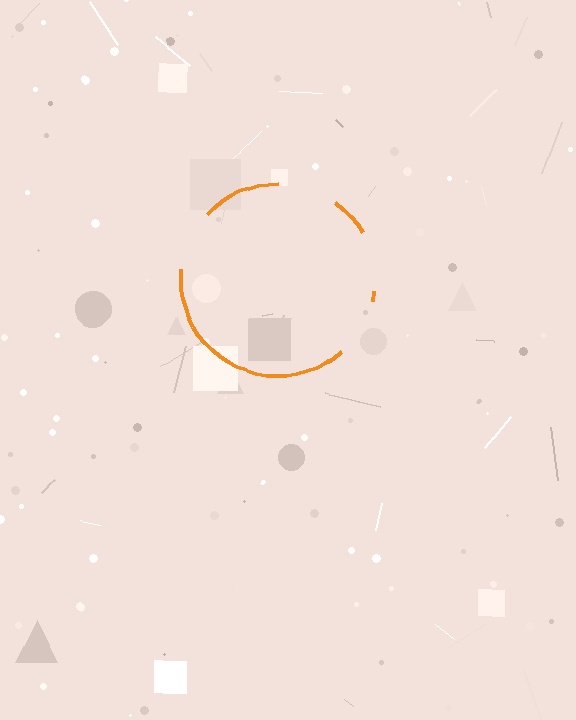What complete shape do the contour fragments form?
The contour fragments form a circle.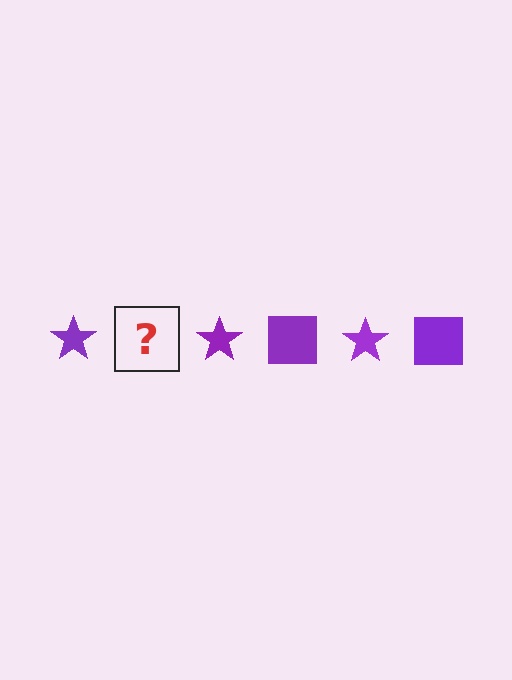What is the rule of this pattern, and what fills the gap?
The rule is that the pattern cycles through star, square shapes in purple. The gap should be filled with a purple square.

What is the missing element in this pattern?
The missing element is a purple square.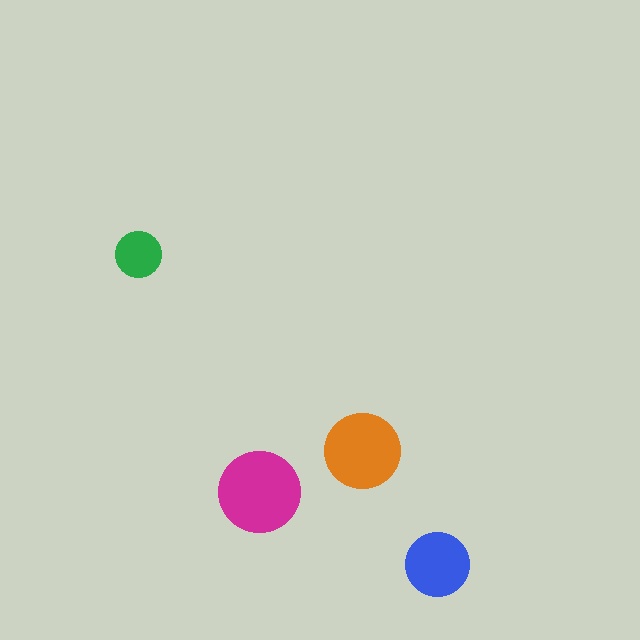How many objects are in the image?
There are 4 objects in the image.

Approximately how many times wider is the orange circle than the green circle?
About 1.5 times wider.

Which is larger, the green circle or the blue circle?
The blue one.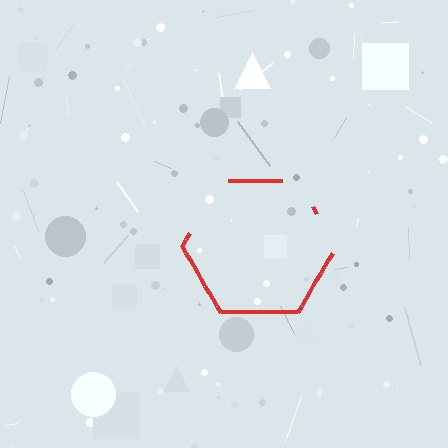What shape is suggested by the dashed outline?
The dashed outline suggests a hexagon.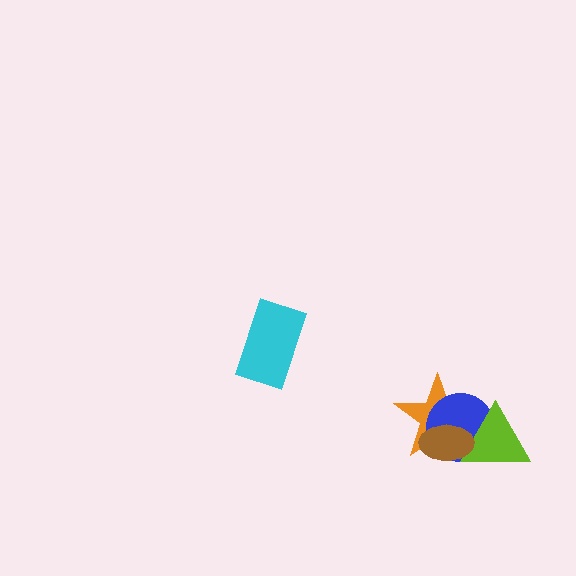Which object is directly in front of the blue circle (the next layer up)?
The lime triangle is directly in front of the blue circle.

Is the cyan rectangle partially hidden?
No, no other shape covers it.